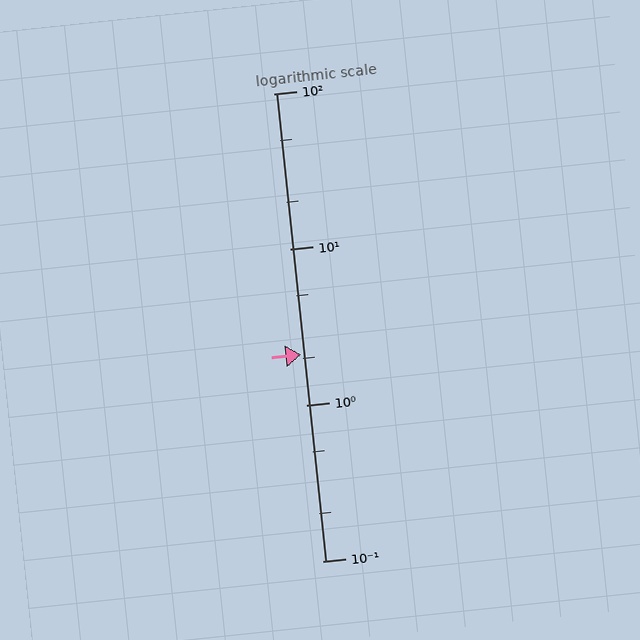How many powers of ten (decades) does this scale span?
The scale spans 3 decades, from 0.1 to 100.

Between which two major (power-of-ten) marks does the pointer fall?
The pointer is between 1 and 10.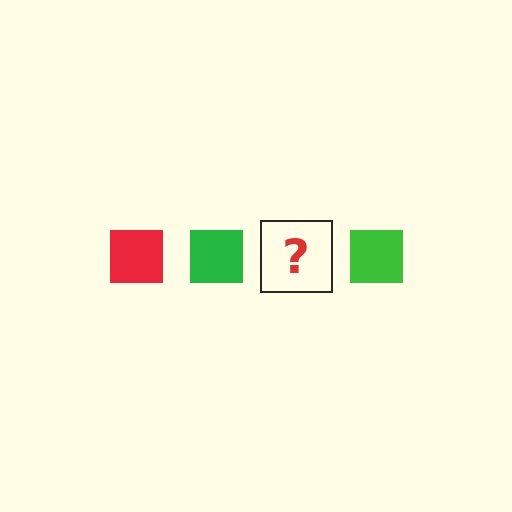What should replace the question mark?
The question mark should be replaced with a red square.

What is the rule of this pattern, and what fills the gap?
The rule is that the pattern cycles through red, green squares. The gap should be filled with a red square.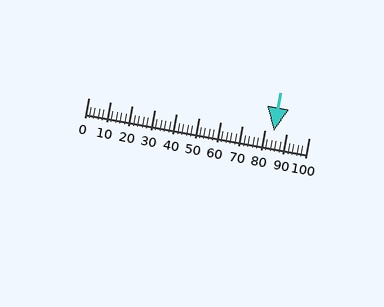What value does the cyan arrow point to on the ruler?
The cyan arrow points to approximately 84.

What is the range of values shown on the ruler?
The ruler shows values from 0 to 100.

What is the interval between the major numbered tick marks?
The major tick marks are spaced 10 units apart.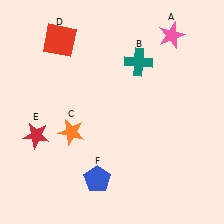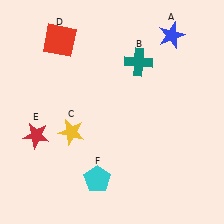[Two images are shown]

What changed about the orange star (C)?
In Image 1, C is orange. In Image 2, it changed to yellow.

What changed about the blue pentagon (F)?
In Image 1, F is blue. In Image 2, it changed to cyan.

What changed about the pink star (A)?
In Image 1, A is pink. In Image 2, it changed to blue.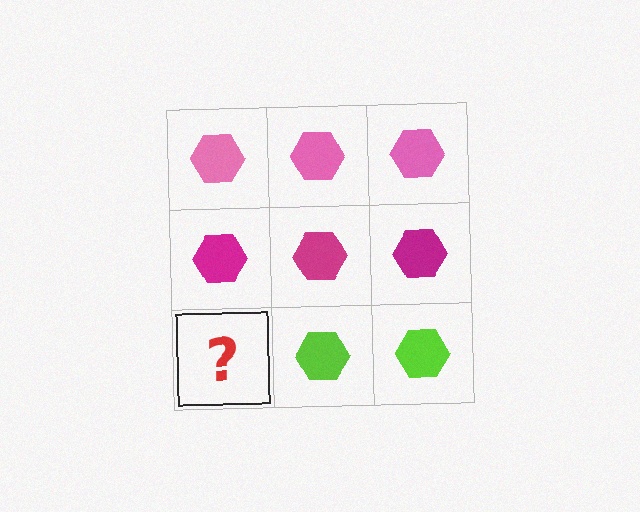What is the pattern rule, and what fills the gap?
The rule is that each row has a consistent color. The gap should be filled with a lime hexagon.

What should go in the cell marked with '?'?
The missing cell should contain a lime hexagon.